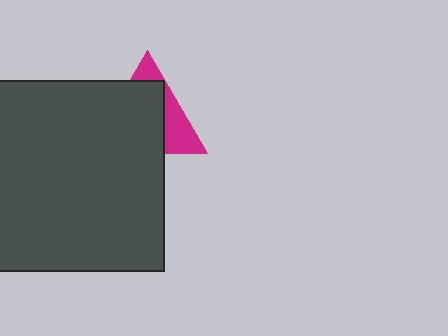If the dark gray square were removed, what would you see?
You would see the complete magenta triangle.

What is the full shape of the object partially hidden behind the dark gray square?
The partially hidden object is a magenta triangle.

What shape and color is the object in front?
The object in front is a dark gray square.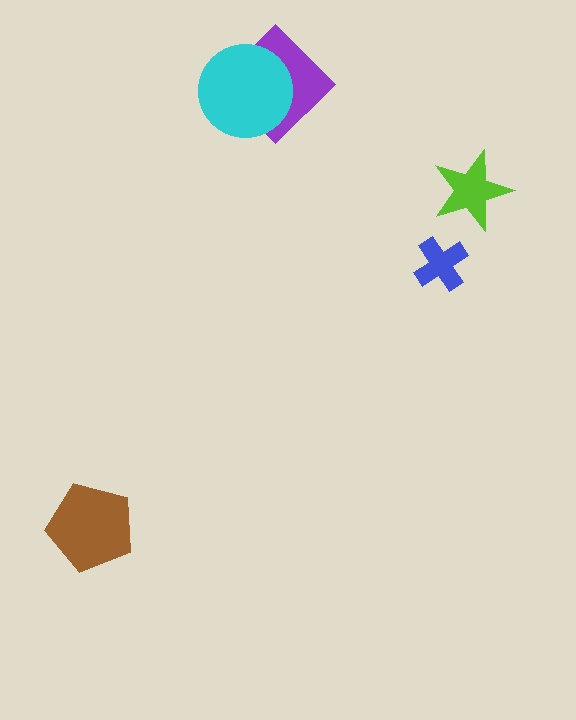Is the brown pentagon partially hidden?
No, no other shape covers it.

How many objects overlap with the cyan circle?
1 object overlaps with the cyan circle.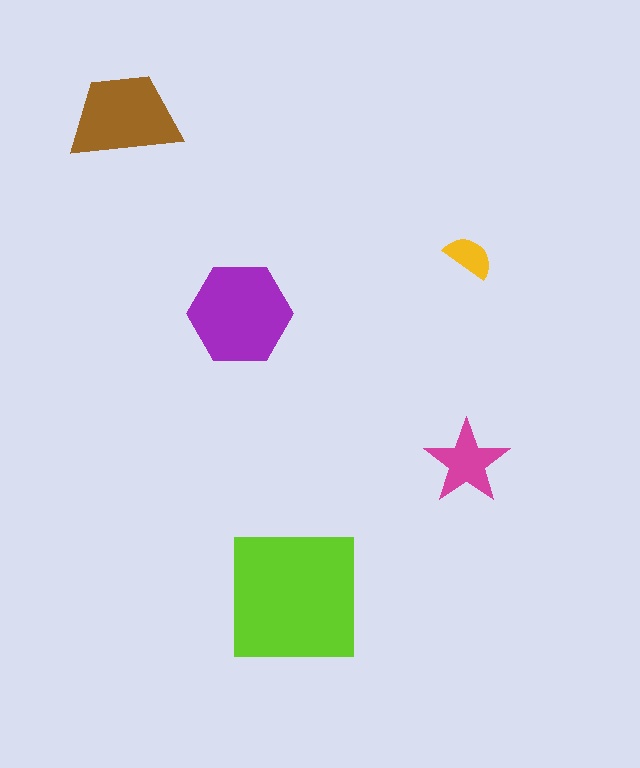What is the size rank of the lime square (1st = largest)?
1st.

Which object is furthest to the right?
The yellow semicircle is rightmost.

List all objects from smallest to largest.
The yellow semicircle, the magenta star, the brown trapezoid, the purple hexagon, the lime square.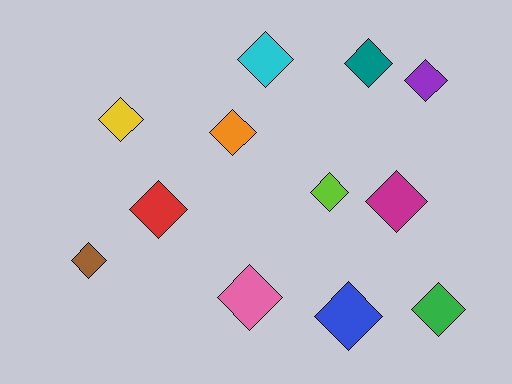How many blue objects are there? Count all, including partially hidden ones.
There is 1 blue object.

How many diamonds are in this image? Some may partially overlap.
There are 12 diamonds.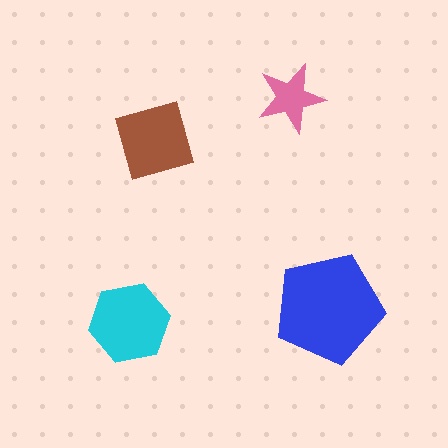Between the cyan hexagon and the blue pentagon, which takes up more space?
The blue pentagon.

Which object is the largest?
The blue pentagon.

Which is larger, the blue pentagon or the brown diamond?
The blue pentagon.